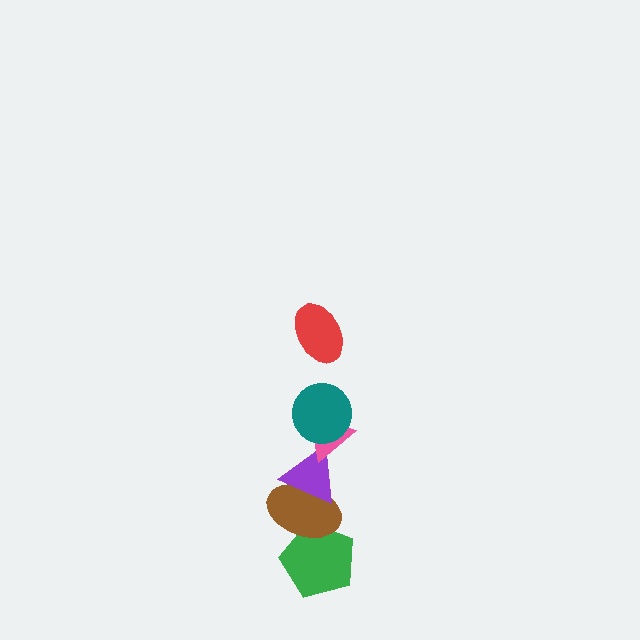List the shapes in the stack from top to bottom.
From top to bottom: the red ellipse, the teal circle, the pink triangle, the purple triangle, the brown ellipse, the green pentagon.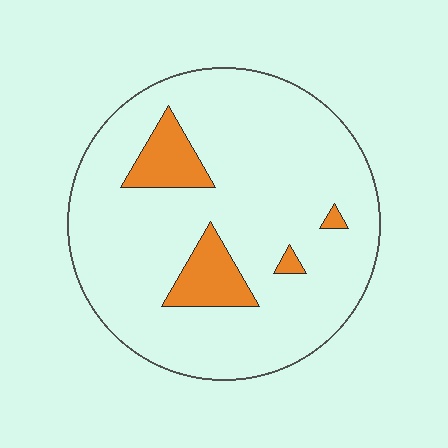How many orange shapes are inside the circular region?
4.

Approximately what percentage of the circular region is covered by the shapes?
Approximately 10%.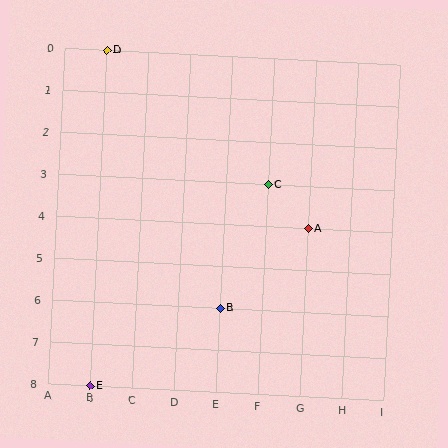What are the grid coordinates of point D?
Point D is at grid coordinates (B, 0).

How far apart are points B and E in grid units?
Points B and E are 3 columns and 2 rows apart (about 3.6 grid units diagonally).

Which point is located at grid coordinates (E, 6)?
Point B is at (E, 6).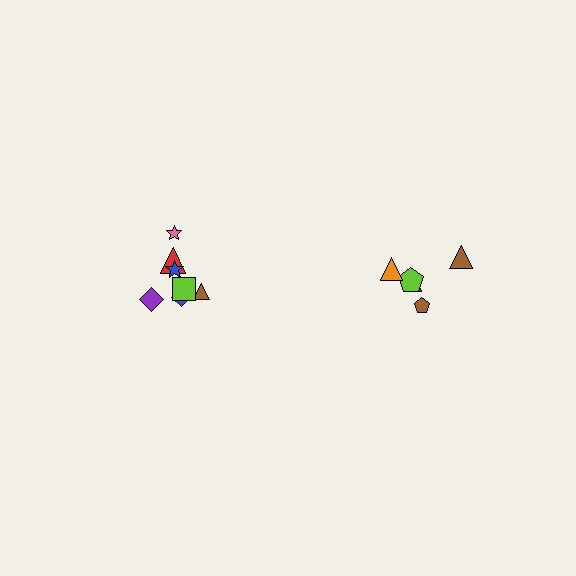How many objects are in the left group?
There are 7 objects.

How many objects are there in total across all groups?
There are 12 objects.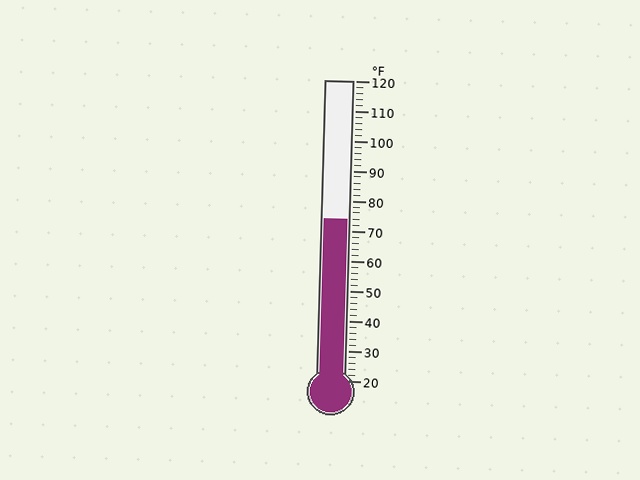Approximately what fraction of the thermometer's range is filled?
The thermometer is filled to approximately 55% of its range.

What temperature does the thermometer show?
The thermometer shows approximately 74°F.